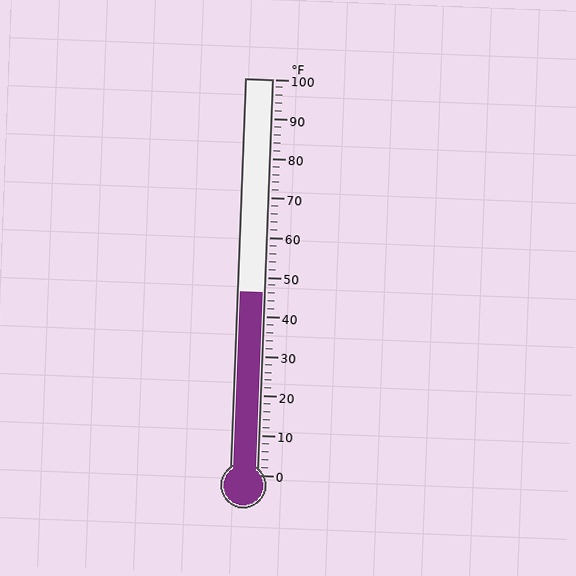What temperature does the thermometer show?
The thermometer shows approximately 46°F.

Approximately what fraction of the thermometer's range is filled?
The thermometer is filled to approximately 45% of its range.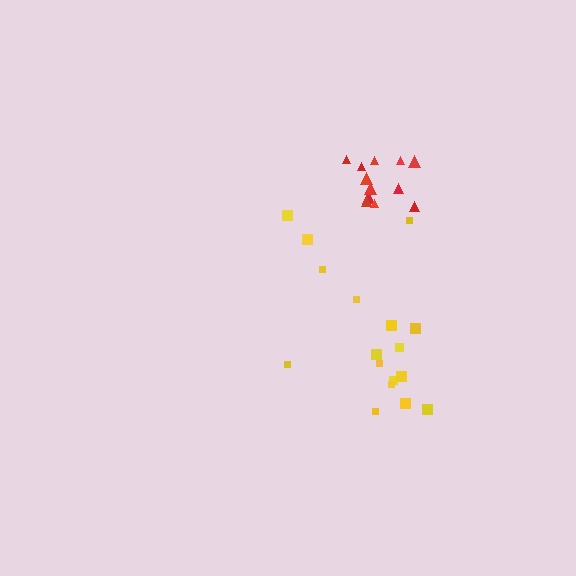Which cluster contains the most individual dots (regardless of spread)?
Yellow (17).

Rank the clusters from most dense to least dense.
red, yellow.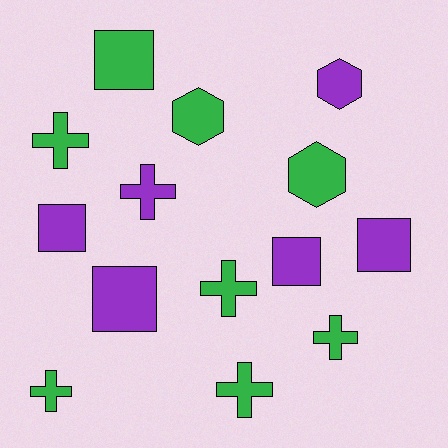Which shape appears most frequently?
Cross, with 6 objects.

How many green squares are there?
There is 1 green square.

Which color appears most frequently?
Green, with 8 objects.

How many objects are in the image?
There are 14 objects.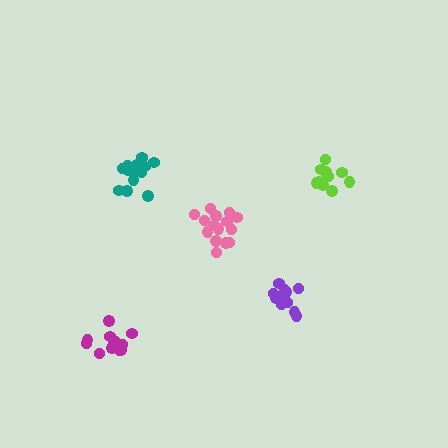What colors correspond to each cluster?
The clusters are colored: magenta, teal, purple, lime, pink.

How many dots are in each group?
Group 1: 11 dots, Group 2: 14 dots, Group 3: 11 dots, Group 4: 10 dots, Group 5: 15 dots (61 total).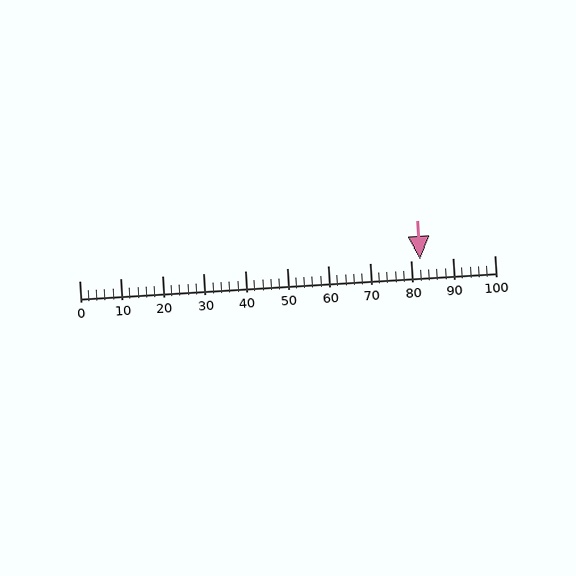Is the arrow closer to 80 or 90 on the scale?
The arrow is closer to 80.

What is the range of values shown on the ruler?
The ruler shows values from 0 to 100.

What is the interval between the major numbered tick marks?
The major tick marks are spaced 10 units apart.